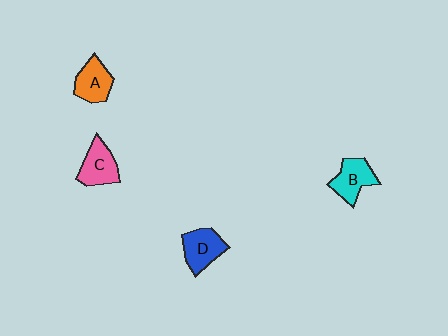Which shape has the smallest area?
Shape A (orange).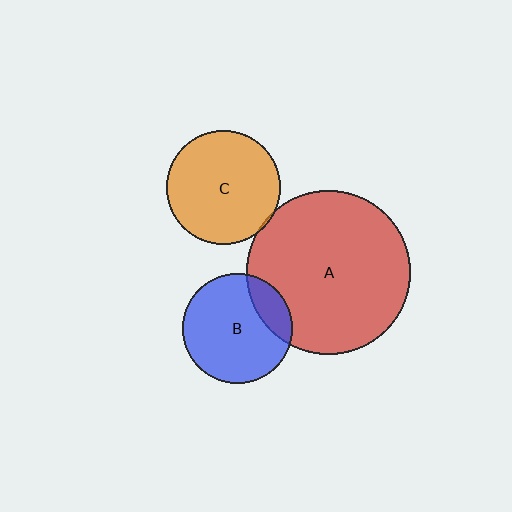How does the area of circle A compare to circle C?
Approximately 2.1 times.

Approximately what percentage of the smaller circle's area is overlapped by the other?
Approximately 5%.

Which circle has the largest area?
Circle A (red).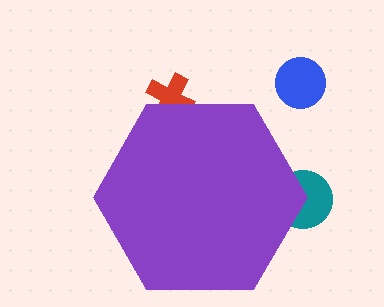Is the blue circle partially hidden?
No, the blue circle is fully visible.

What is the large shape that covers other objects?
A purple hexagon.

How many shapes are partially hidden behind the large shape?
2 shapes are partially hidden.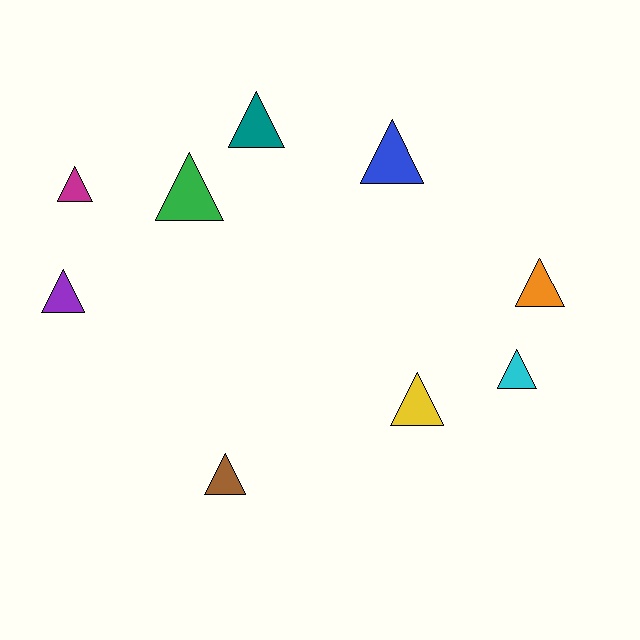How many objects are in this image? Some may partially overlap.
There are 9 objects.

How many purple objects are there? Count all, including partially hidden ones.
There is 1 purple object.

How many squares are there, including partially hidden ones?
There are no squares.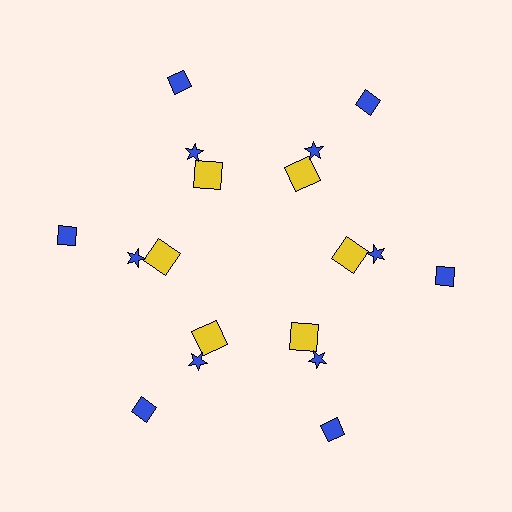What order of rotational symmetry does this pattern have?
This pattern has 6-fold rotational symmetry.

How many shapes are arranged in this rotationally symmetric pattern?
There are 18 shapes, arranged in 6 groups of 3.